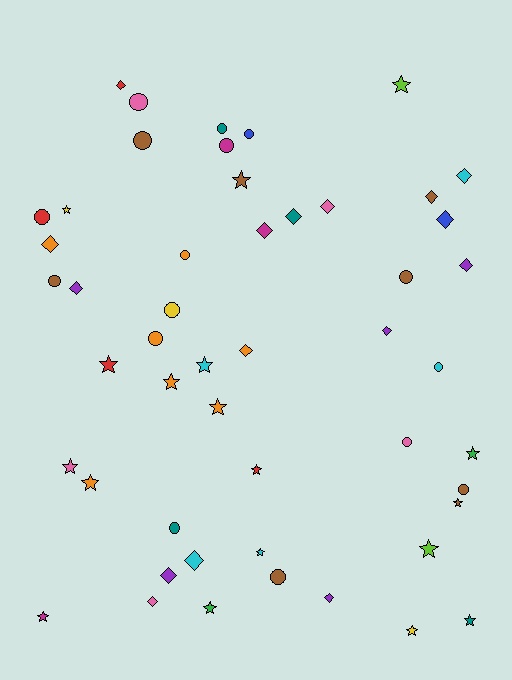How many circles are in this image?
There are 16 circles.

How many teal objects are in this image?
There are 4 teal objects.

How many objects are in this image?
There are 50 objects.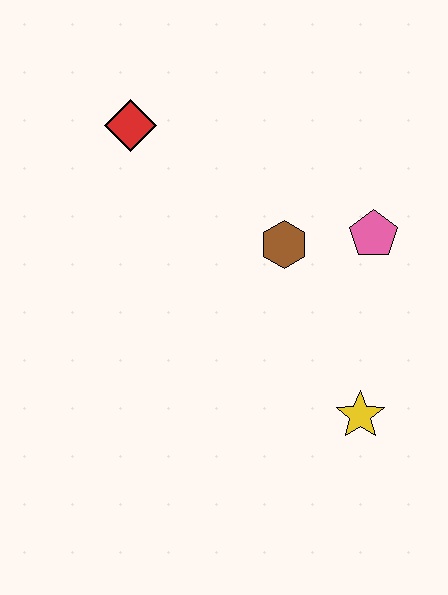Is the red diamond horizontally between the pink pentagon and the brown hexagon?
No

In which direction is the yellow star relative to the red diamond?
The yellow star is below the red diamond.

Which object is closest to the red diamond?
The brown hexagon is closest to the red diamond.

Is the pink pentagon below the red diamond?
Yes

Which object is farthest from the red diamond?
The yellow star is farthest from the red diamond.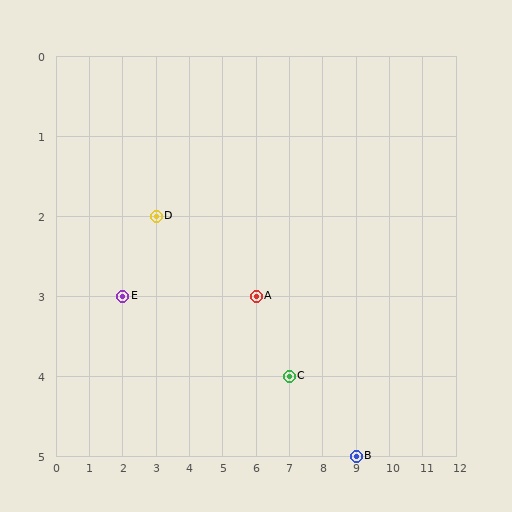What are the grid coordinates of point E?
Point E is at grid coordinates (2, 3).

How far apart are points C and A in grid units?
Points C and A are 1 column and 1 row apart (about 1.4 grid units diagonally).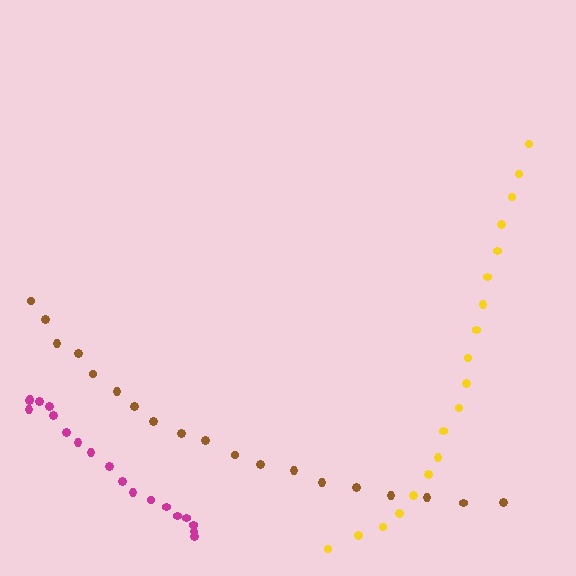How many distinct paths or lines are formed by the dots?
There are 3 distinct paths.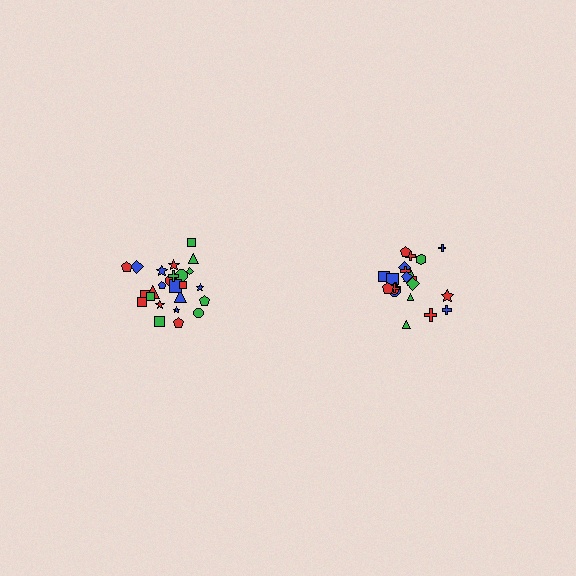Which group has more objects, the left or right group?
The left group.